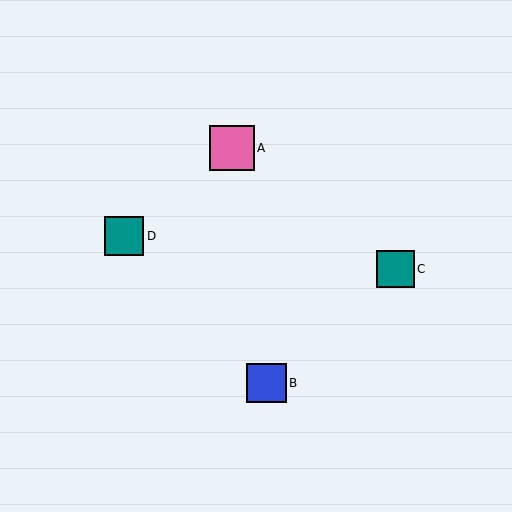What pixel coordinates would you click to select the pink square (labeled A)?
Click at (232, 148) to select the pink square A.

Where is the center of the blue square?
The center of the blue square is at (266, 383).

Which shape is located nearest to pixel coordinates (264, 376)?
The blue square (labeled B) at (266, 383) is nearest to that location.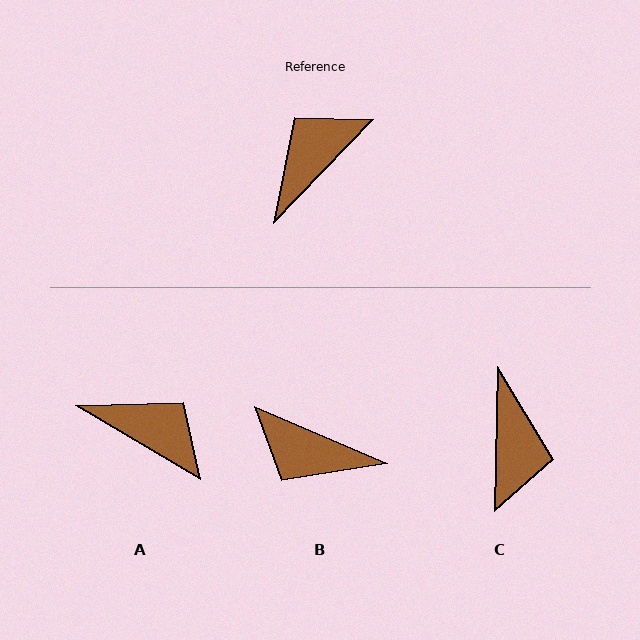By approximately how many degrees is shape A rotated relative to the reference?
Approximately 77 degrees clockwise.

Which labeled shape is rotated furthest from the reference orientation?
C, about 137 degrees away.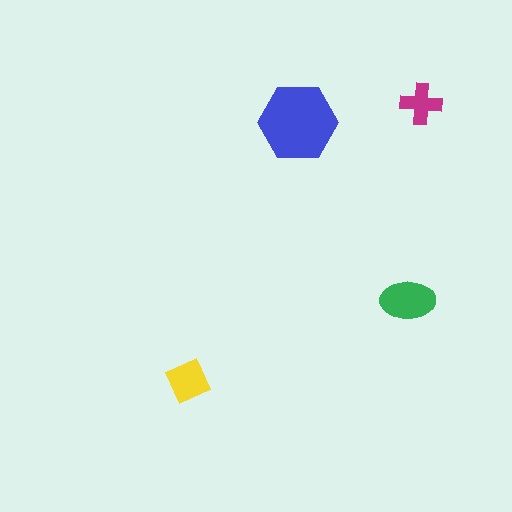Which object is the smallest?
The magenta cross.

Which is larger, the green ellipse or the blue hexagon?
The blue hexagon.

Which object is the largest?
The blue hexagon.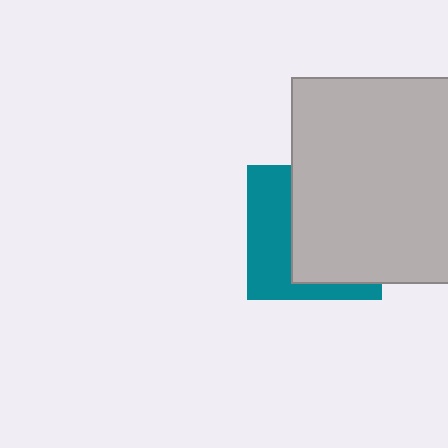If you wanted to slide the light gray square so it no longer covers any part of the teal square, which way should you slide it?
Slide it right — that is the most direct way to separate the two shapes.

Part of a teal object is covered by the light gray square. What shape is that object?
It is a square.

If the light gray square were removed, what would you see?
You would see the complete teal square.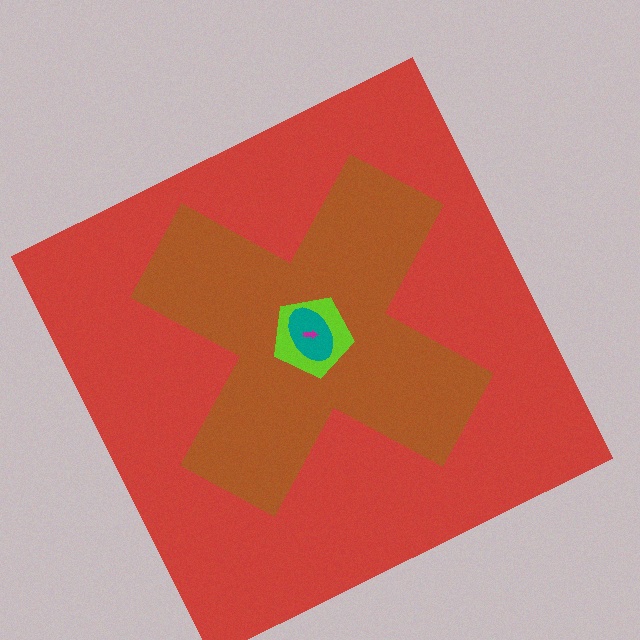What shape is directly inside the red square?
The brown cross.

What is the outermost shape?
The red square.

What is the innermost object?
The magenta arrow.